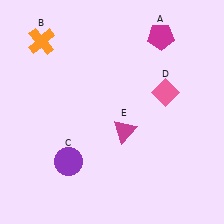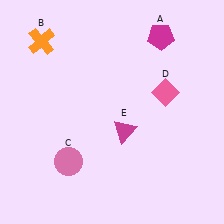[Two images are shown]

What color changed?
The circle (C) changed from purple in Image 1 to pink in Image 2.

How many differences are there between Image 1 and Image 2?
There is 1 difference between the two images.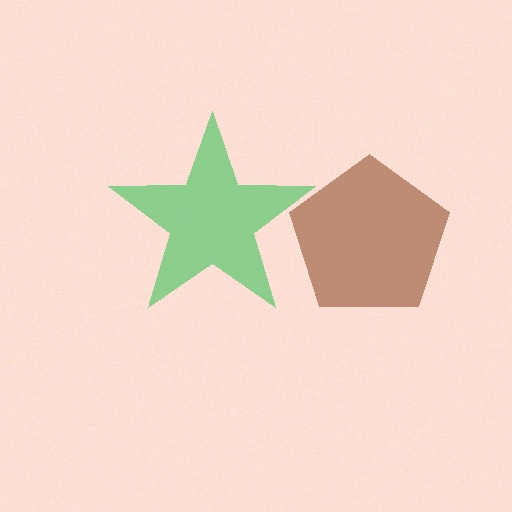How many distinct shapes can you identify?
There are 2 distinct shapes: a green star, a brown pentagon.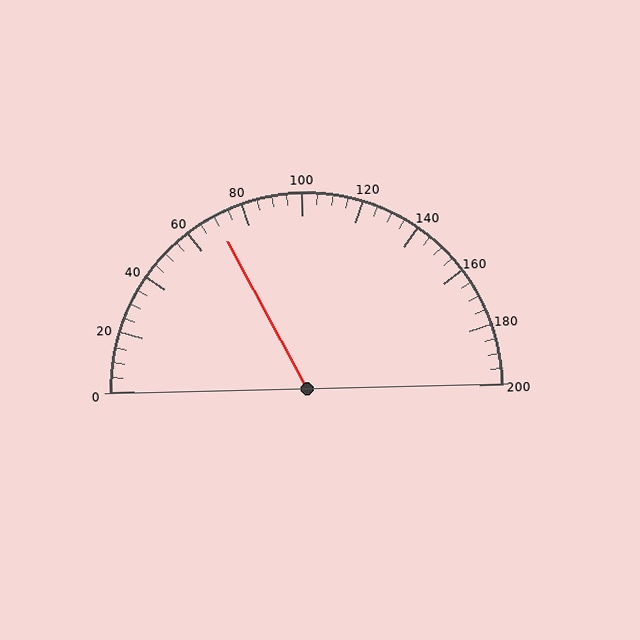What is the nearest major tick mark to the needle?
The nearest major tick mark is 80.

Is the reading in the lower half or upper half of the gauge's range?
The reading is in the lower half of the range (0 to 200).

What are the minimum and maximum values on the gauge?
The gauge ranges from 0 to 200.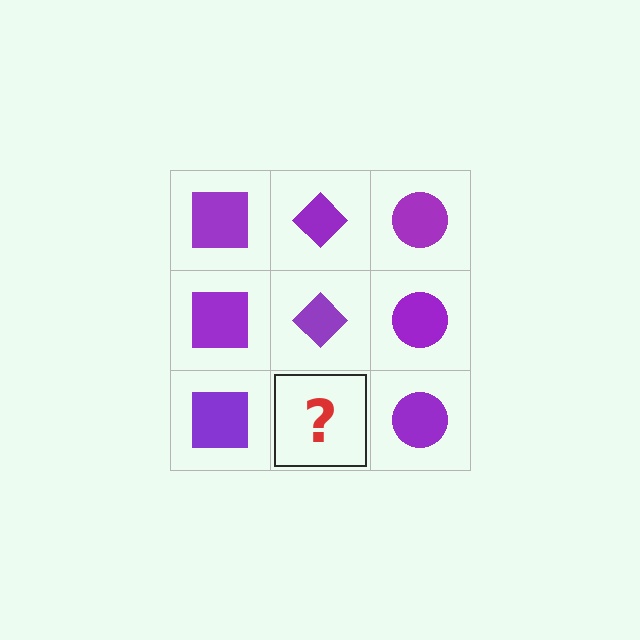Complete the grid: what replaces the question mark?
The question mark should be replaced with a purple diamond.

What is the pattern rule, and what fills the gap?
The rule is that each column has a consistent shape. The gap should be filled with a purple diamond.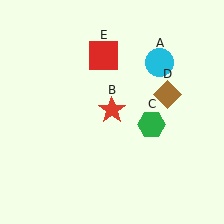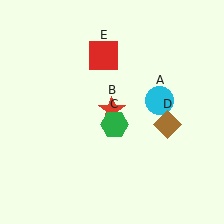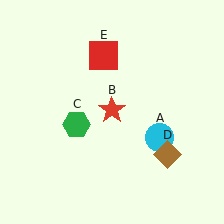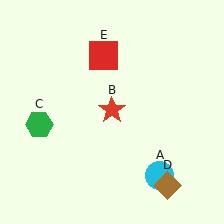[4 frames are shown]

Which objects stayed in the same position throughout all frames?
Red star (object B) and red square (object E) remained stationary.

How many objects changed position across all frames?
3 objects changed position: cyan circle (object A), green hexagon (object C), brown diamond (object D).